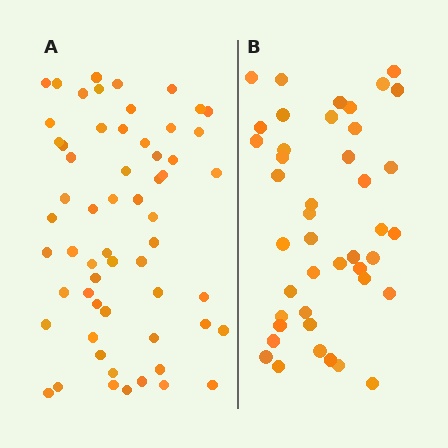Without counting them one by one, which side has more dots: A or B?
Region A (the left region) has more dots.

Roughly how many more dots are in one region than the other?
Region A has approximately 15 more dots than region B.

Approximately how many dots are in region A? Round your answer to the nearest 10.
About 60 dots.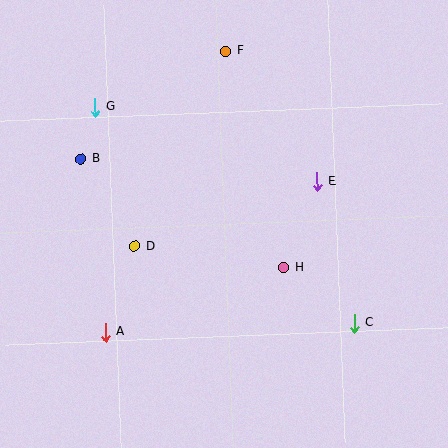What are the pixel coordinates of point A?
Point A is at (106, 332).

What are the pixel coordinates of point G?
Point G is at (95, 107).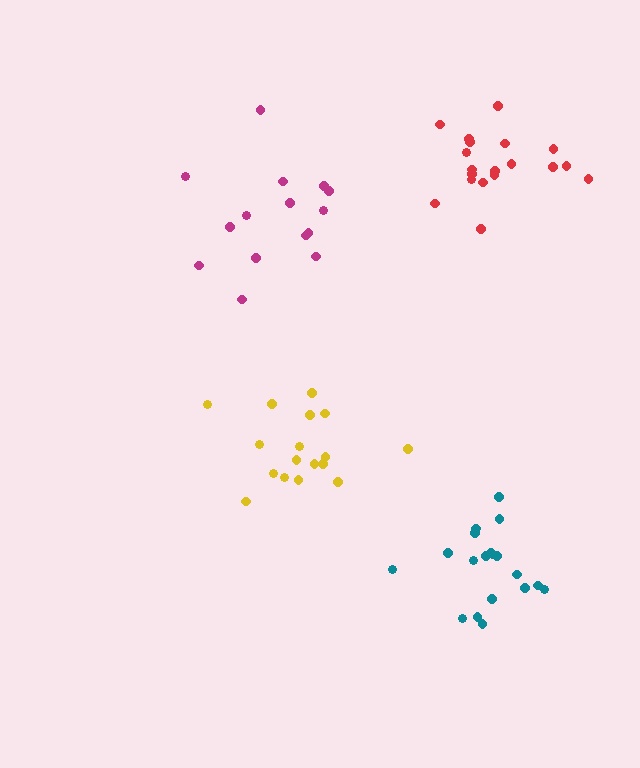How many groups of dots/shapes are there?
There are 4 groups.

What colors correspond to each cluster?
The clusters are colored: red, teal, magenta, yellow.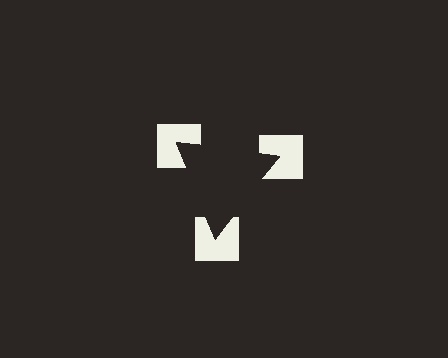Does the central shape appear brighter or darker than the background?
It typically appears slightly darker than the background, even though no actual brightness change is drawn.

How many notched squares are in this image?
There are 3 — one at each vertex of the illusory triangle.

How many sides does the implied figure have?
3 sides.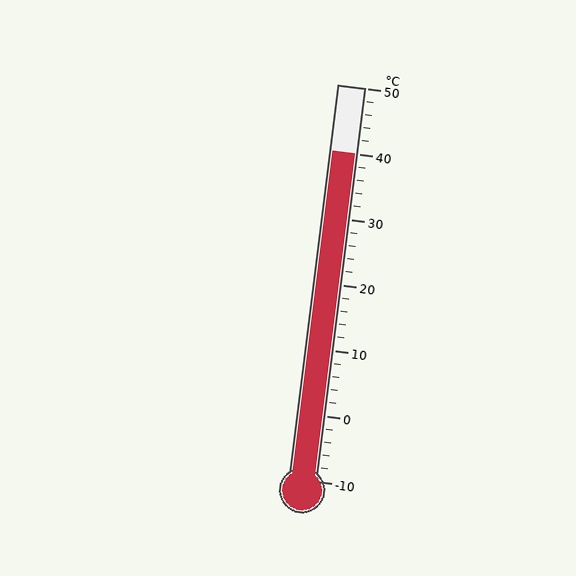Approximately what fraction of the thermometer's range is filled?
The thermometer is filled to approximately 85% of its range.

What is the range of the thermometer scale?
The thermometer scale ranges from -10°C to 50°C.